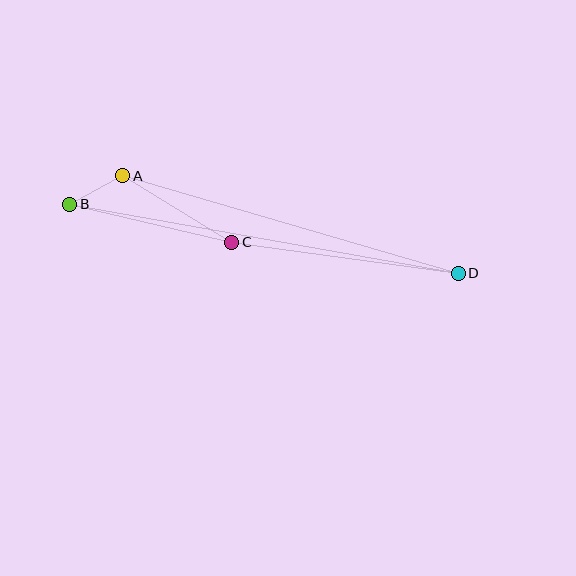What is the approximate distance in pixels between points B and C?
The distance between B and C is approximately 166 pixels.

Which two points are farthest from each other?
Points B and D are farthest from each other.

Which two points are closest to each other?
Points A and B are closest to each other.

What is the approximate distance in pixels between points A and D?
The distance between A and D is approximately 350 pixels.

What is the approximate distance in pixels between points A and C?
The distance between A and C is approximately 128 pixels.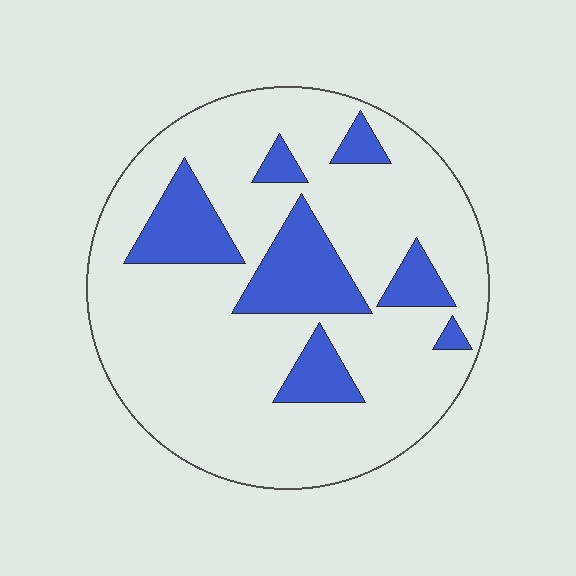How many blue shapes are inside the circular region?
7.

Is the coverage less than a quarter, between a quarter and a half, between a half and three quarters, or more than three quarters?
Less than a quarter.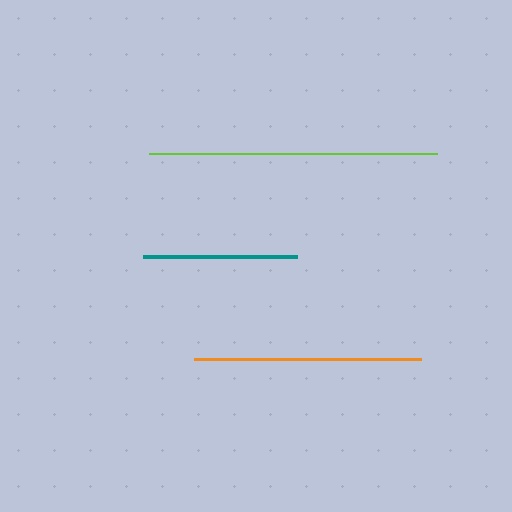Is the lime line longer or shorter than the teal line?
The lime line is longer than the teal line.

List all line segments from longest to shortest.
From longest to shortest: lime, orange, teal.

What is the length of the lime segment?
The lime segment is approximately 287 pixels long.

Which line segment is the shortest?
The teal line is the shortest at approximately 154 pixels.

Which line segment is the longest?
The lime line is the longest at approximately 287 pixels.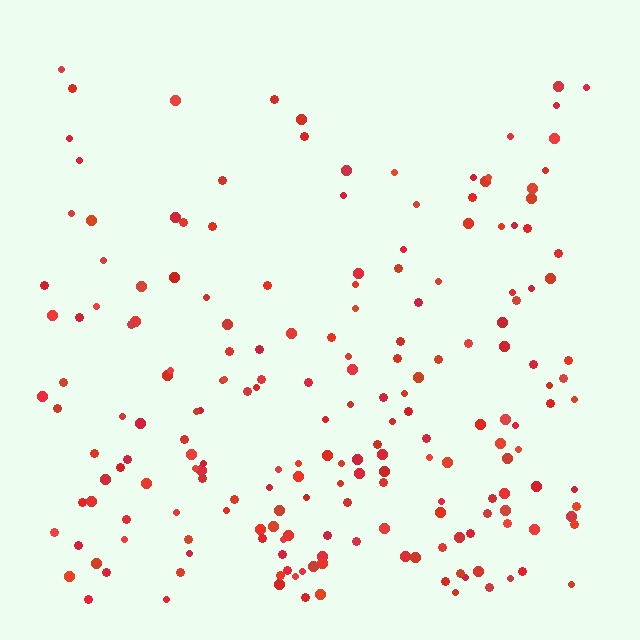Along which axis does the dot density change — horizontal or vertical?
Vertical.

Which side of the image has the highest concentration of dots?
The bottom.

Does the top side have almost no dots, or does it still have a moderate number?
Still a moderate number, just noticeably fewer than the bottom.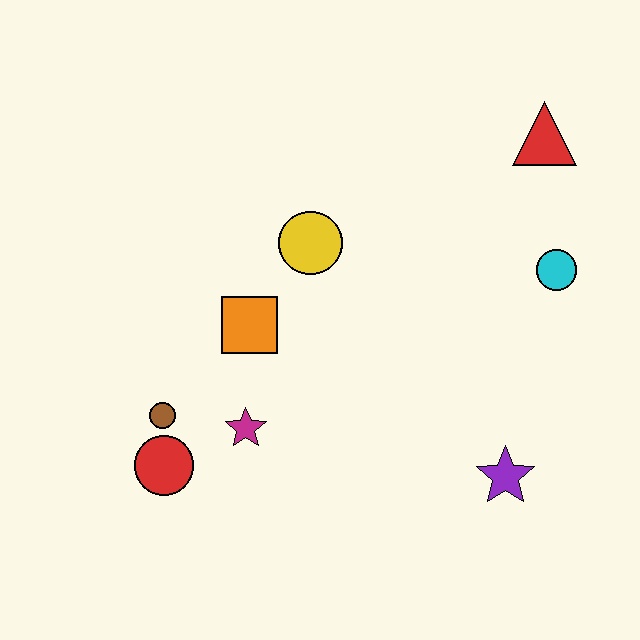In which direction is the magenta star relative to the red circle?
The magenta star is to the right of the red circle.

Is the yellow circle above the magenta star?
Yes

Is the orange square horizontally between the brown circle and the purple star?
Yes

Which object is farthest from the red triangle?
The red circle is farthest from the red triangle.